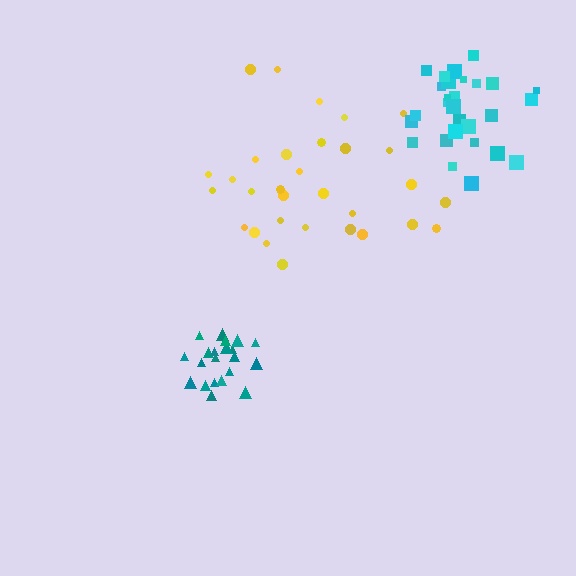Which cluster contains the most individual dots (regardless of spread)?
Yellow (31).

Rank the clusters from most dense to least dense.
teal, cyan, yellow.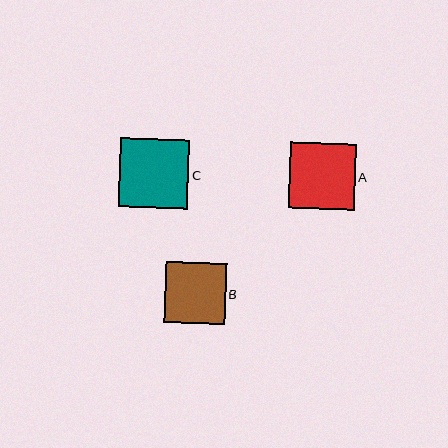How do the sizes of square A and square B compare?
Square A and square B are approximately the same size.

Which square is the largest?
Square C is the largest with a size of approximately 69 pixels.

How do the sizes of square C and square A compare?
Square C and square A are approximately the same size.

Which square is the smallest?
Square B is the smallest with a size of approximately 61 pixels.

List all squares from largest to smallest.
From largest to smallest: C, A, B.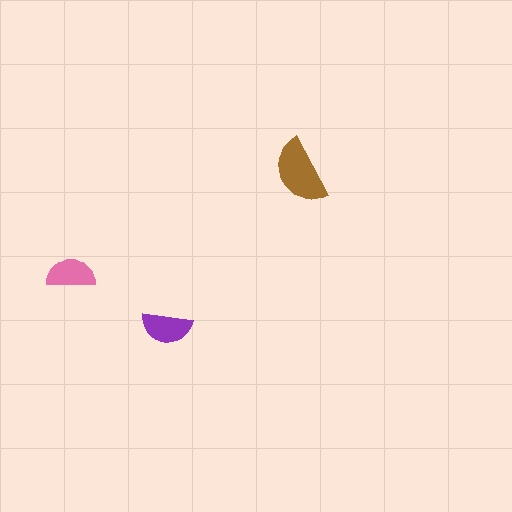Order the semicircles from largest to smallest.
the brown one, the purple one, the pink one.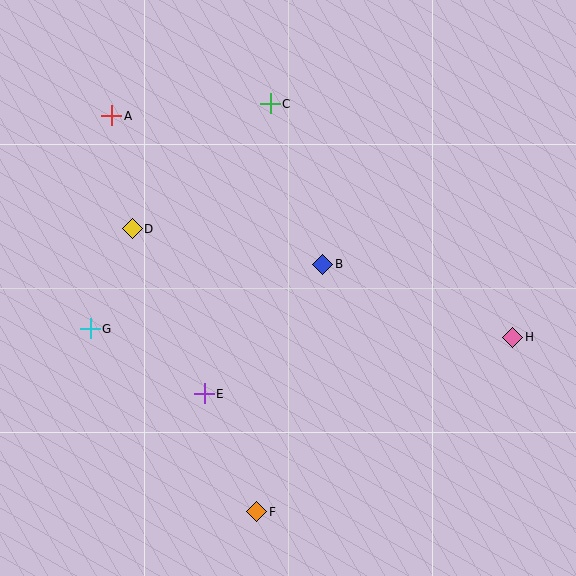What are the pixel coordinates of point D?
Point D is at (132, 229).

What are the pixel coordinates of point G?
Point G is at (90, 329).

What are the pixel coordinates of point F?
Point F is at (257, 512).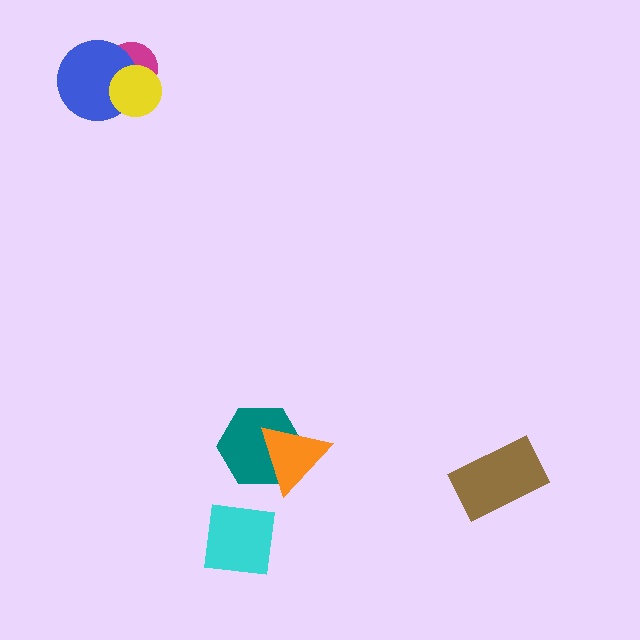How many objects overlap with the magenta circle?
2 objects overlap with the magenta circle.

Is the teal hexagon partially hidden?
Yes, it is partially covered by another shape.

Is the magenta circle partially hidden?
Yes, it is partially covered by another shape.